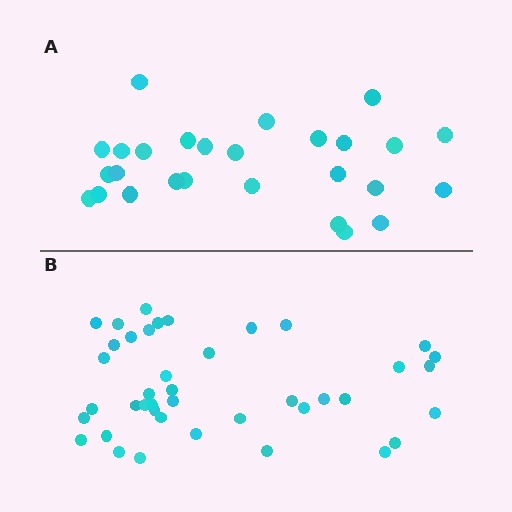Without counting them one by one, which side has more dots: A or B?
Region B (the bottom region) has more dots.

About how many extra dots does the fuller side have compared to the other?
Region B has approximately 15 more dots than region A.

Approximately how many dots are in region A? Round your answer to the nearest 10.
About 30 dots. (The exact count is 27, which rounds to 30.)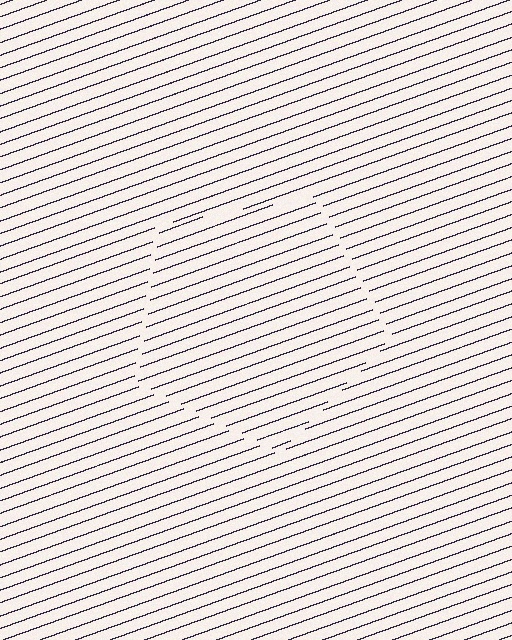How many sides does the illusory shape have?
5 sides — the line-ends trace a pentagon.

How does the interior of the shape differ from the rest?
The interior of the shape contains the same grating, shifted by half a period — the contour is defined by the phase discontinuity where line-ends from the inner and outer gratings abut.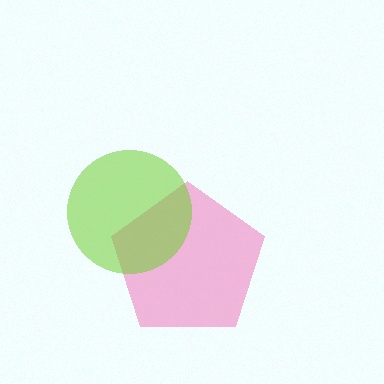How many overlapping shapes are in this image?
There are 2 overlapping shapes in the image.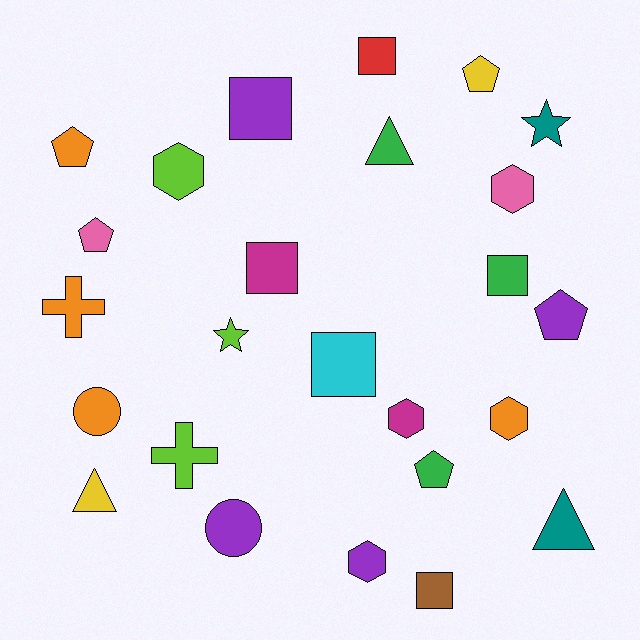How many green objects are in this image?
There are 3 green objects.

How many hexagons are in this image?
There are 5 hexagons.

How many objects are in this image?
There are 25 objects.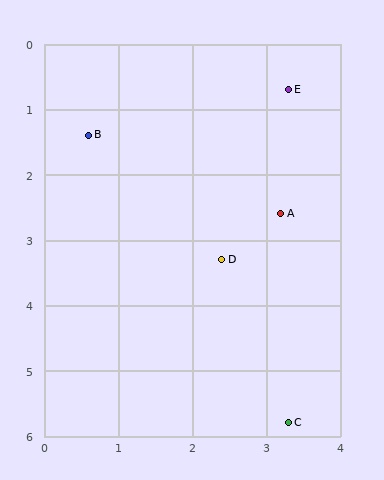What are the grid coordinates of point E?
Point E is at approximately (3.3, 0.7).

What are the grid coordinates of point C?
Point C is at approximately (3.3, 5.8).